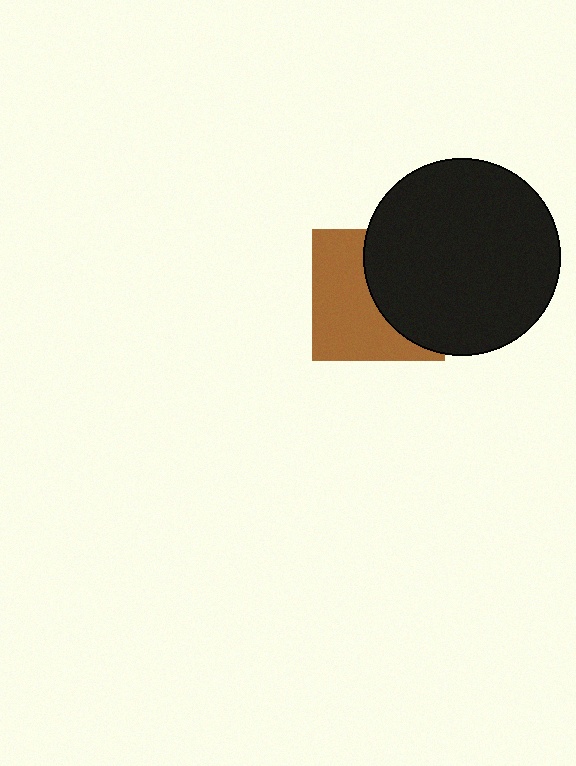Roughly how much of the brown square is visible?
About half of it is visible (roughly 53%).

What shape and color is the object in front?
The object in front is a black circle.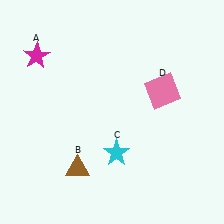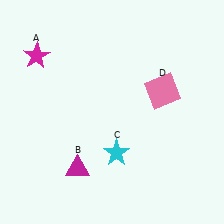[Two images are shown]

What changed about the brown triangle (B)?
In Image 1, B is brown. In Image 2, it changed to magenta.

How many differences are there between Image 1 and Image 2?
There is 1 difference between the two images.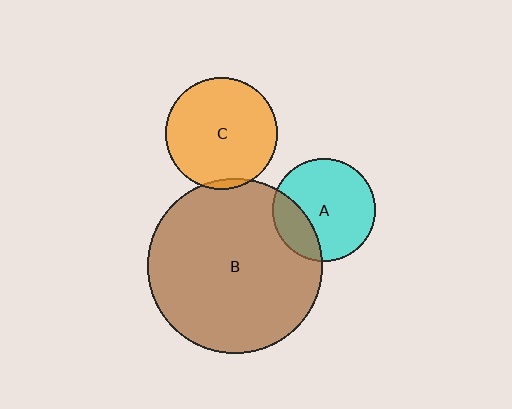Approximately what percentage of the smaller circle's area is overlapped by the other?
Approximately 25%.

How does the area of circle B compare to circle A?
Approximately 2.9 times.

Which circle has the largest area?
Circle B (brown).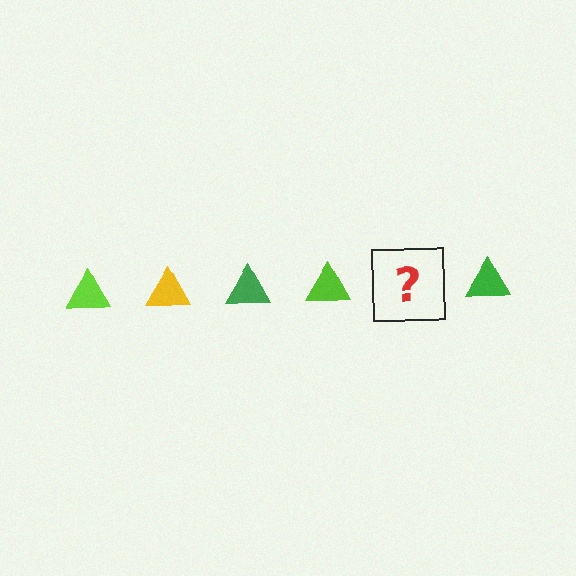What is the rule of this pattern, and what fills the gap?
The rule is that the pattern cycles through lime, yellow, green triangles. The gap should be filled with a yellow triangle.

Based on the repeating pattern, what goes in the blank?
The blank should be a yellow triangle.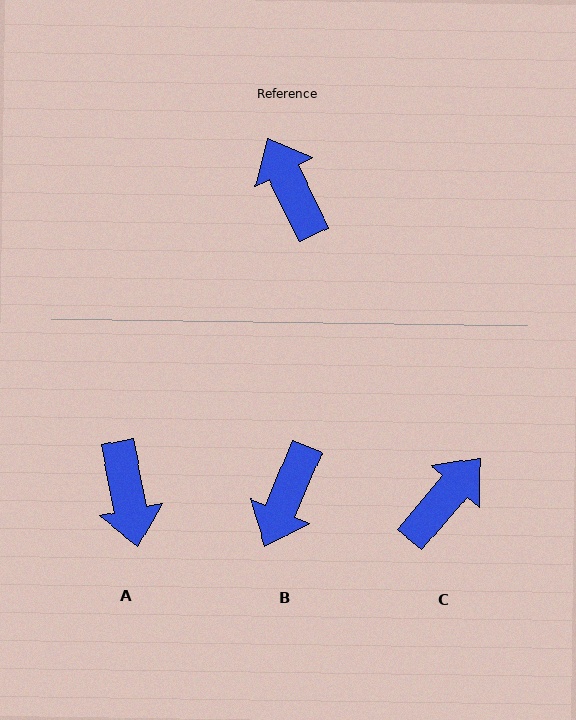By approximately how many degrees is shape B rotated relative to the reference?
Approximately 132 degrees counter-clockwise.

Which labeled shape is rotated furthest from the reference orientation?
A, about 166 degrees away.